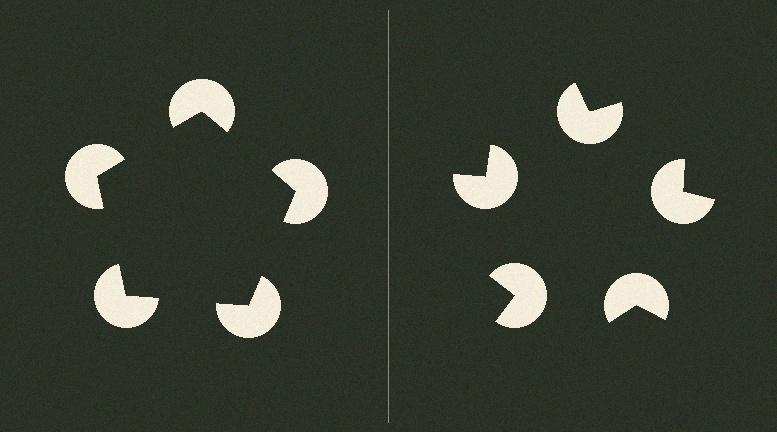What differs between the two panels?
The pac-man discs are positioned identically on both sides; only the wedge orientations differ. On the left they align to a pentagon; on the right they are misaligned.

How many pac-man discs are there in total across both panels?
10 — 5 on each side.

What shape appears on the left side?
An illusory pentagon.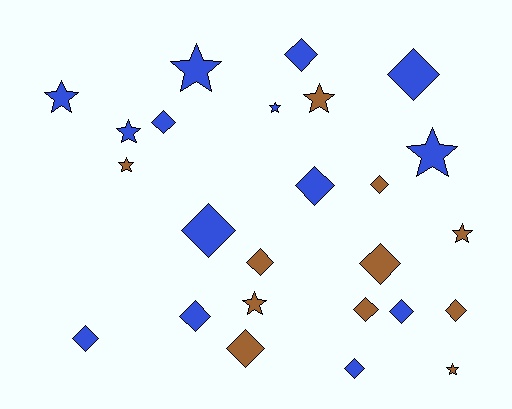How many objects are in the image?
There are 25 objects.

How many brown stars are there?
There are 5 brown stars.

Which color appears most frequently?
Blue, with 14 objects.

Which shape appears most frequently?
Diamond, with 15 objects.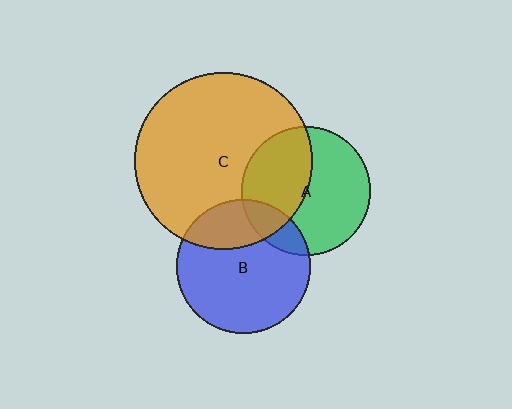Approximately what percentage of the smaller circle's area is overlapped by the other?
Approximately 40%.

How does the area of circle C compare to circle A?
Approximately 1.9 times.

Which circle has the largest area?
Circle C (orange).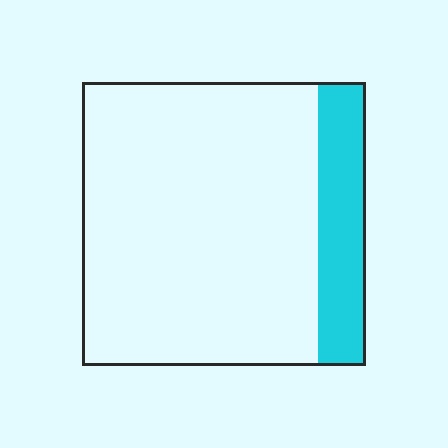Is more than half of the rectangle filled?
No.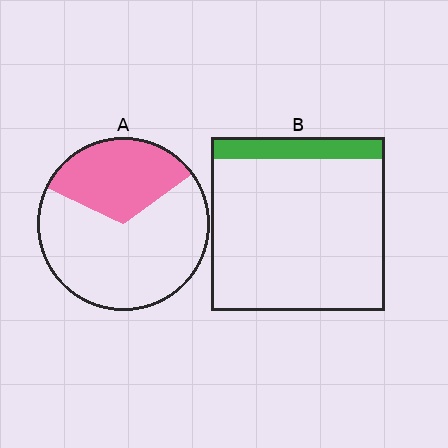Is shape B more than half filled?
No.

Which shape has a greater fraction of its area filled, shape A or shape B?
Shape A.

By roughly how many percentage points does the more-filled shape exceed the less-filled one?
By roughly 20 percentage points (A over B).